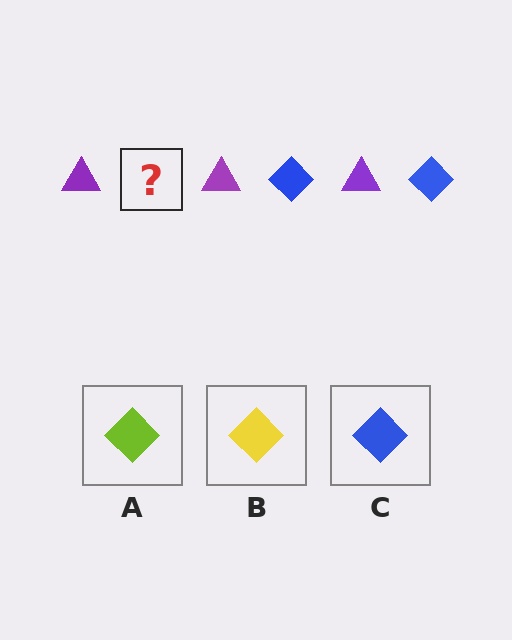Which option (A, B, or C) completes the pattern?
C.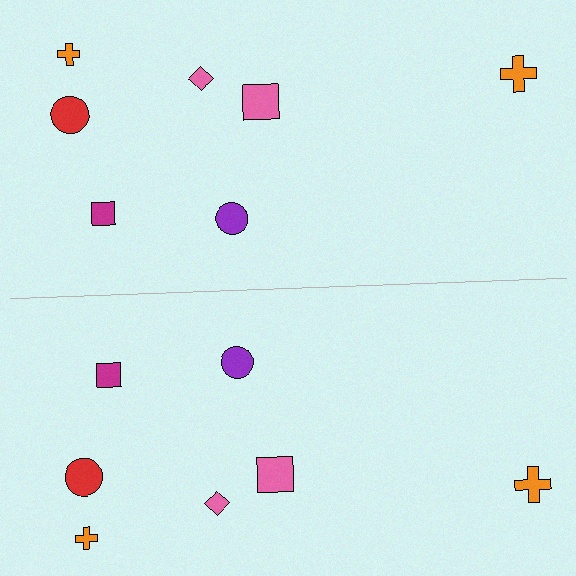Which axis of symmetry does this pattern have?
The pattern has a horizontal axis of symmetry running through the center of the image.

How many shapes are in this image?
There are 14 shapes in this image.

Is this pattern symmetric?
Yes, this pattern has bilateral (reflection) symmetry.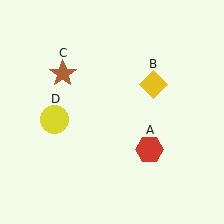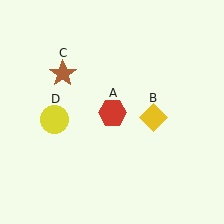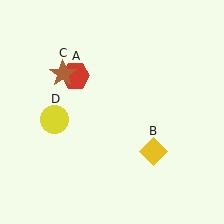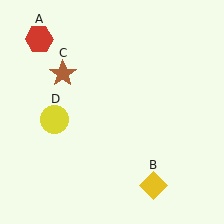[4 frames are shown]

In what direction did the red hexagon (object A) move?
The red hexagon (object A) moved up and to the left.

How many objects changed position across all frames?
2 objects changed position: red hexagon (object A), yellow diamond (object B).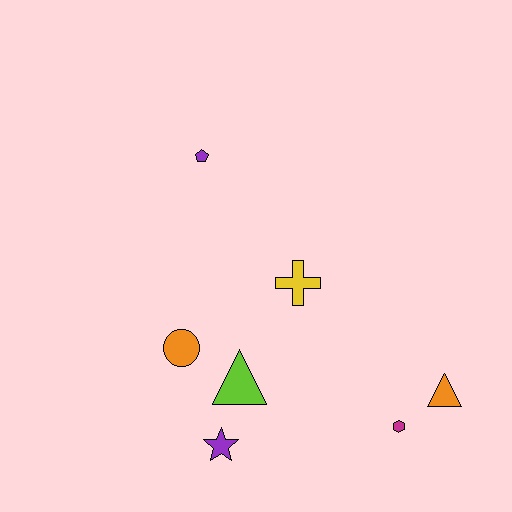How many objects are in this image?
There are 7 objects.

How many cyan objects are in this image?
There are no cyan objects.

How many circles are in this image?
There is 1 circle.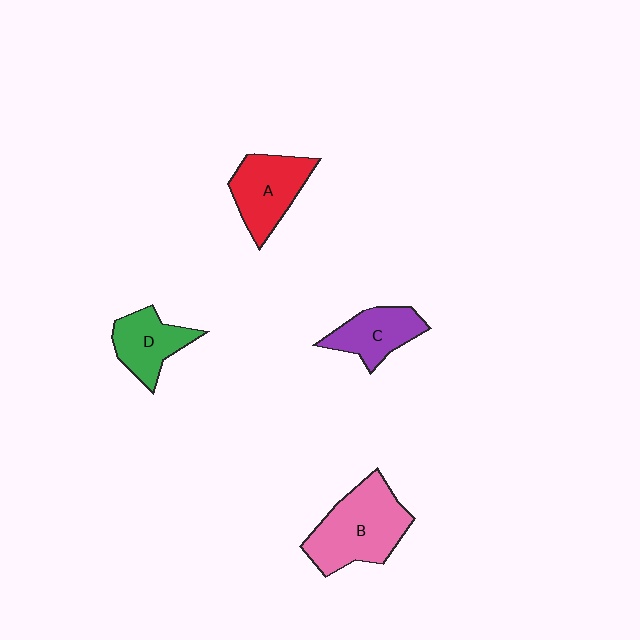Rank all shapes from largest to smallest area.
From largest to smallest: B (pink), A (red), D (green), C (purple).